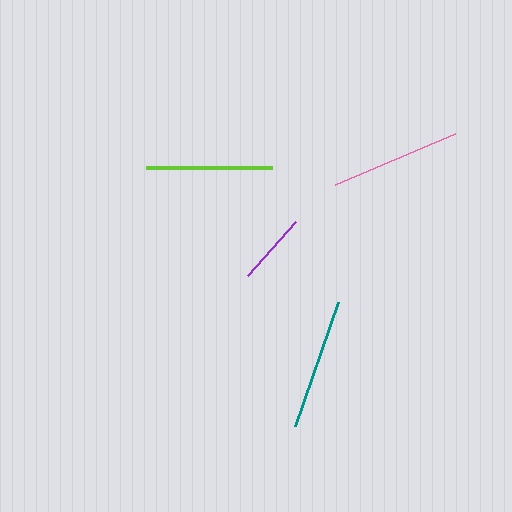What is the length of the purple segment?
The purple segment is approximately 72 pixels long.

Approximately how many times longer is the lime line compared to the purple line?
The lime line is approximately 1.7 times the length of the purple line.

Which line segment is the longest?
The teal line is the longest at approximately 132 pixels.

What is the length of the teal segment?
The teal segment is approximately 132 pixels long.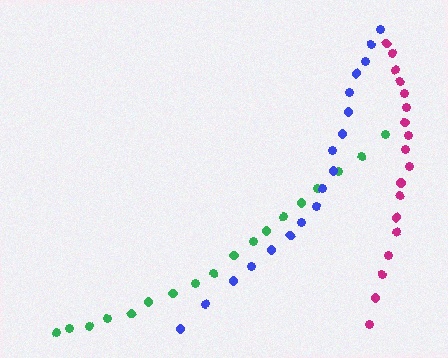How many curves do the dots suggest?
There are 3 distinct paths.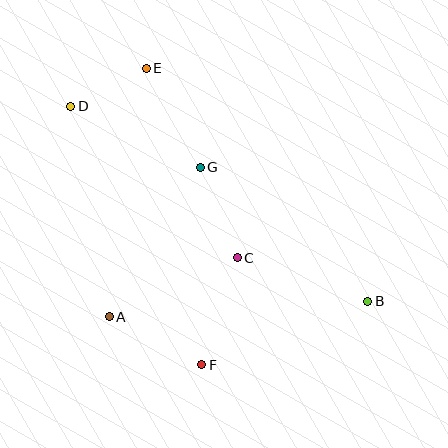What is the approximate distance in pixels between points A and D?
The distance between A and D is approximately 214 pixels.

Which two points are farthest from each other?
Points B and D are farthest from each other.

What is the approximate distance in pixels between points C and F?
The distance between C and F is approximately 113 pixels.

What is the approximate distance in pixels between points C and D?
The distance between C and D is approximately 225 pixels.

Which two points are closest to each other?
Points D and E are closest to each other.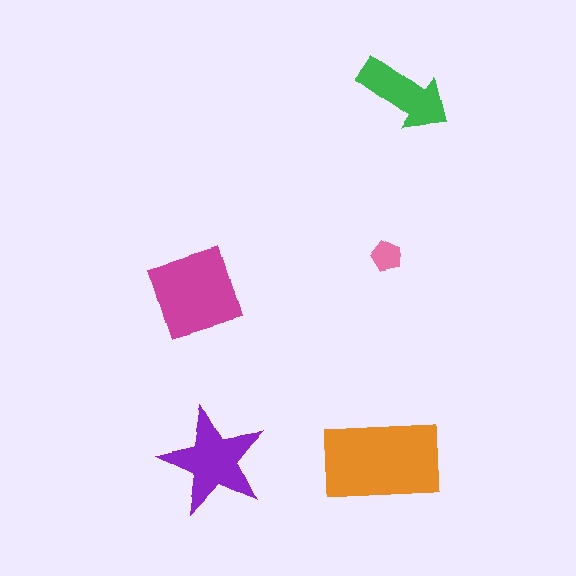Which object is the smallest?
The pink pentagon.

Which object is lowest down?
The orange rectangle is bottommost.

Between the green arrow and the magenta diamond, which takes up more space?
The magenta diamond.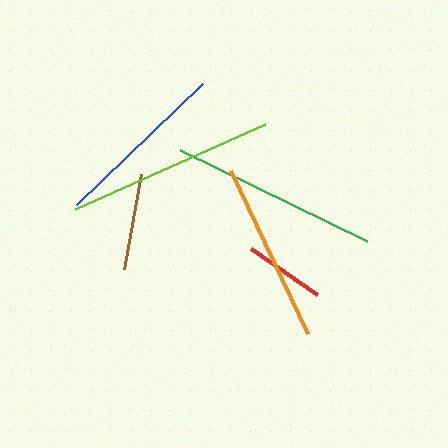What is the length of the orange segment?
The orange segment is approximately 180 pixels long.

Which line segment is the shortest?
The red line is the shortest at approximately 80 pixels.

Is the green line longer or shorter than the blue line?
The green line is longer than the blue line.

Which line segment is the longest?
The lime line is the longest at approximately 208 pixels.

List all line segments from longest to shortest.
From longest to shortest: lime, green, orange, blue, brown, red.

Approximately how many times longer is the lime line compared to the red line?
The lime line is approximately 2.6 times the length of the red line.